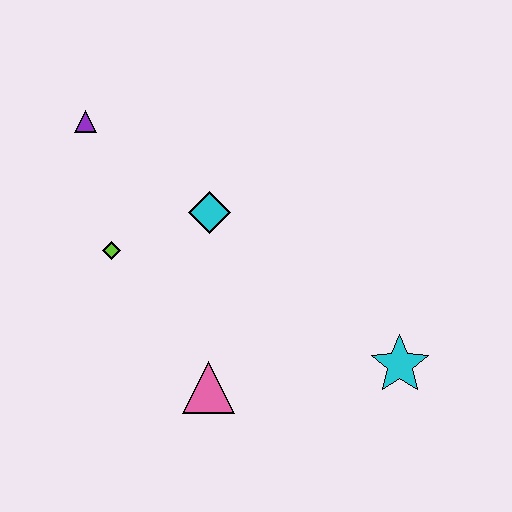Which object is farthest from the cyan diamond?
The cyan star is farthest from the cyan diamond.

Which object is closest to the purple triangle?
The lime diamond is closest to the purple triangle.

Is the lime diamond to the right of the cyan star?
No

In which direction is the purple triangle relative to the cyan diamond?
The purple triangle is to the left of the cyan diamond.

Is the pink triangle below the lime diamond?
Yes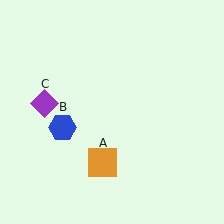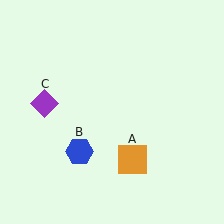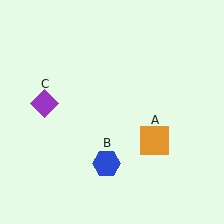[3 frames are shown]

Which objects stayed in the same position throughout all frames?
Purple diamond (object C) remained stationary.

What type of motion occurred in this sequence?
The orange square (object A), blue hexagon (object B) rotated counterclockwise around the center of the scene.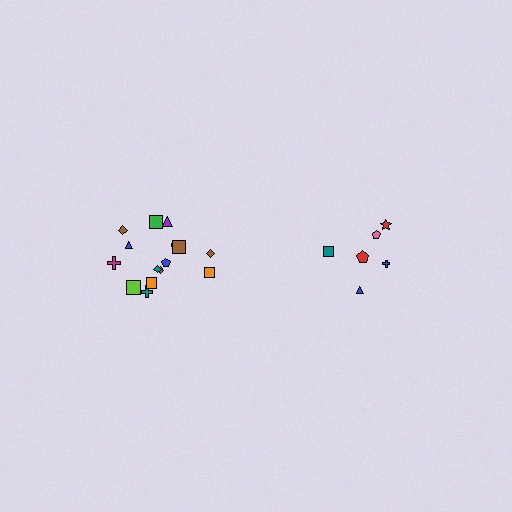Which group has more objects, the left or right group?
The left group.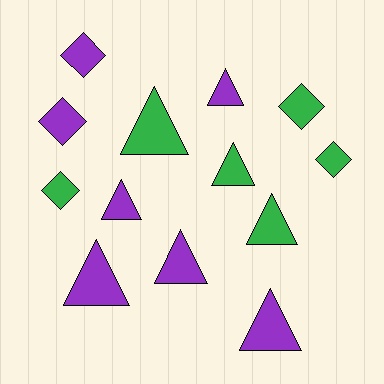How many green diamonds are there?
There are 3 green diamonds.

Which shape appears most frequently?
Triangle, with 8 objects.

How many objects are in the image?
There are 13 objects.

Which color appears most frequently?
Purple, with 7 objects.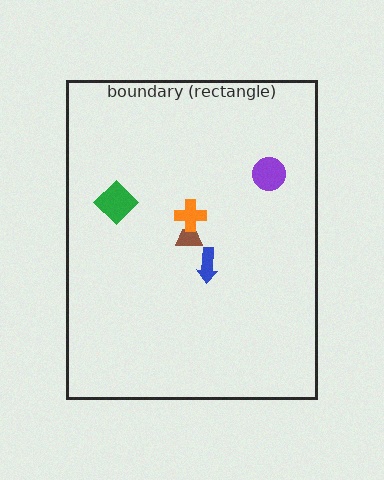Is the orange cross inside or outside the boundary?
Inside.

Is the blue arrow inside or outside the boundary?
Inside.